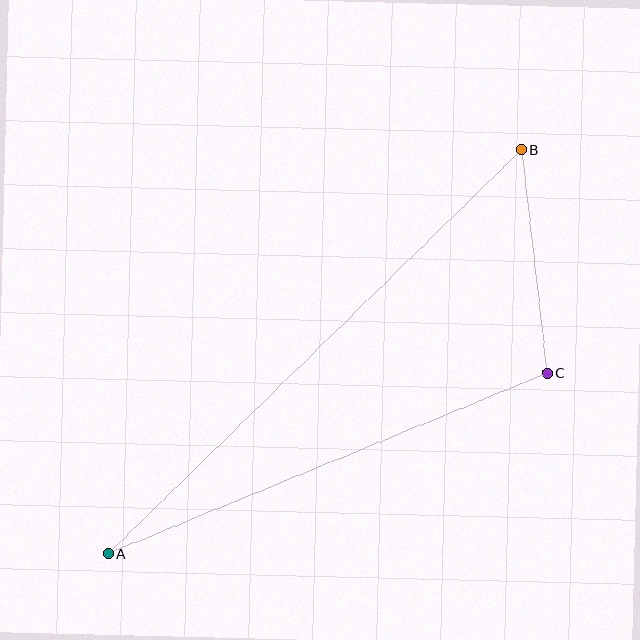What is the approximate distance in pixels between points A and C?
The distance between A and C is approximately 474 pixels.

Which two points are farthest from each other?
Points A and B are farthest from each other.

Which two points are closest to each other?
Points B and C are closest to each other.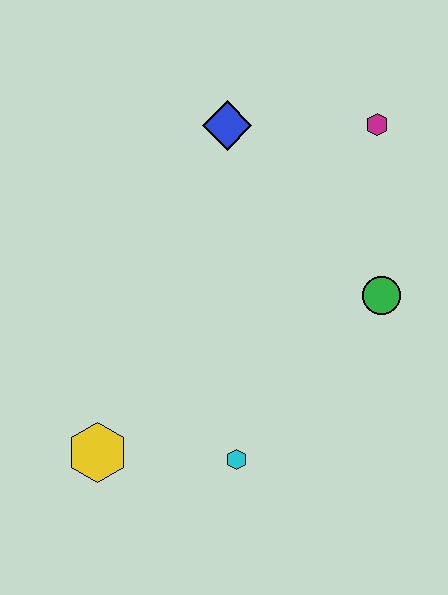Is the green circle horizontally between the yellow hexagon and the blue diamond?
No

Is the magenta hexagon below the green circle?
No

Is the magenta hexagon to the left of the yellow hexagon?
No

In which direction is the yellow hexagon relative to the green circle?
The yellow hexagon is to the left of the green circle.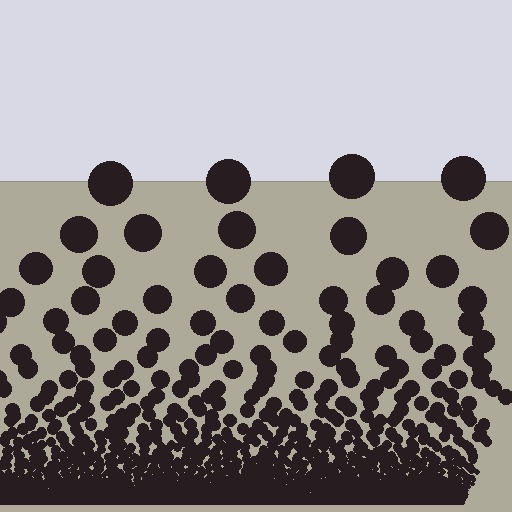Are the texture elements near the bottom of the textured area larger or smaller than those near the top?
Smaller. The gradient is inverted — elements near the bottom are smaller and denser.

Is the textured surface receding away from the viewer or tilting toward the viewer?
The surface appears to tilt toward the viewer. Texture elements get larger and sparser toward the top.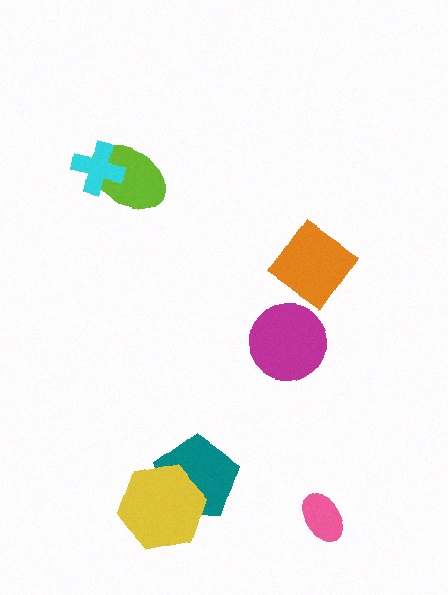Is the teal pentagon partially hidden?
Yes, it is partially covered by another shape.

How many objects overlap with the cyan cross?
1 object overlaps with the cyan cross.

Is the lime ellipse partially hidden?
Yes, it is partially covered by another shape.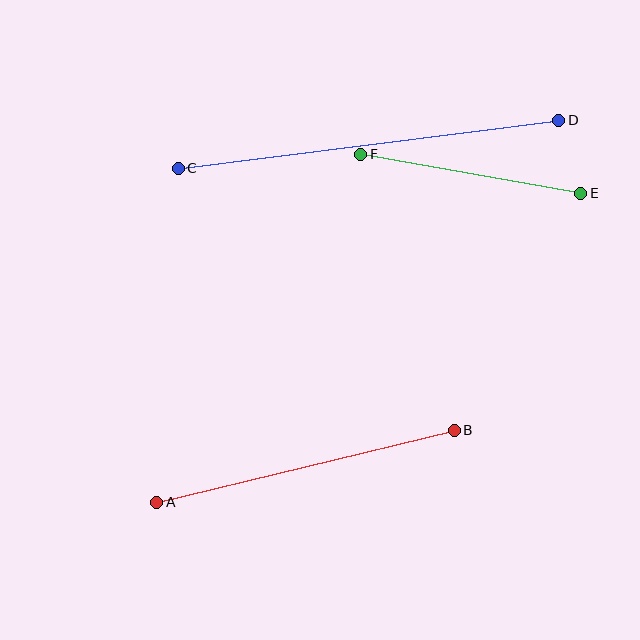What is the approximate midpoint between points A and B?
The midpoint is at approximately (306, 466) pixels.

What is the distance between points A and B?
The distance is approximately 307 pixels.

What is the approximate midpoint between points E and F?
The midpoint is at approximately (471, 174) pixels.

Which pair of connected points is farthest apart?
Points C and D are farthest apart.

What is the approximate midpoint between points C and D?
The midpoint is at approximately (368, 144) pixels.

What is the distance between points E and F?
The distance is approximately 223 pixels.